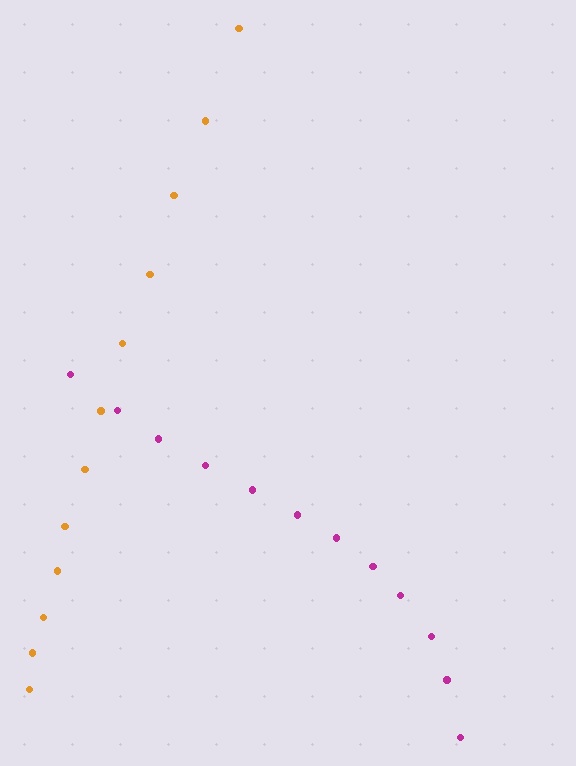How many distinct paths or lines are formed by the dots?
There are 2 distinct paths.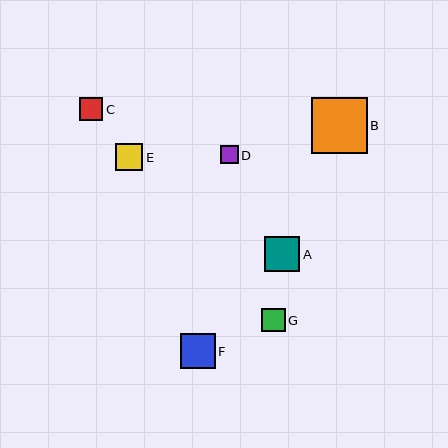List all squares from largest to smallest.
From largest to smallest: B, A, F, E, G, C, D.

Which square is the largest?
Square B is the largest with a size of approximately 55 pixels.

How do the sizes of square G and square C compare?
Square G and square C are approximately the same size.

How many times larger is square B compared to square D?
Square B is approximately 3.2 times the size of square D.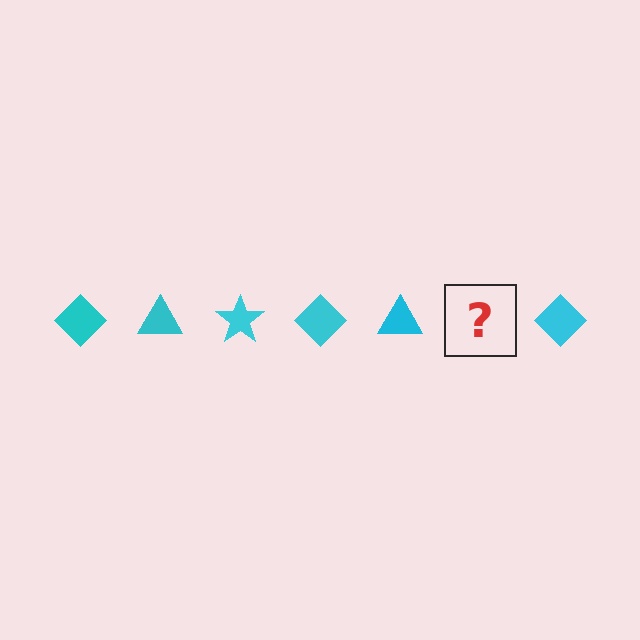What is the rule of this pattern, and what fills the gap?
The rule is that the pattern cycles through diamond, triangle, star shapes in cyan. The gap should be filled with a cyan star.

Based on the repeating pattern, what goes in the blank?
The blank should be a cyan star.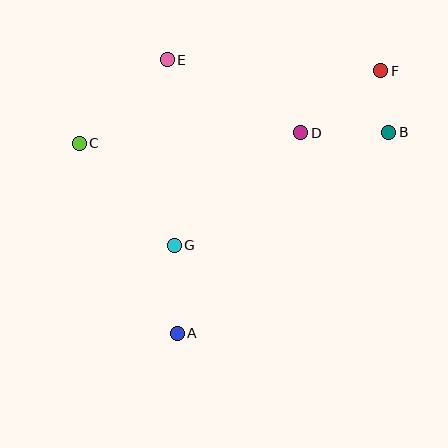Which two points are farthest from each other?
Points A and F are farthest from each other.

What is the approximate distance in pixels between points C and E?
The distance between C and E is approximately 121 pixels.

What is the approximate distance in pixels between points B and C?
The distance between B and C is approximately 310 pixels.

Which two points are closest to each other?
Points B and F are closest to each other.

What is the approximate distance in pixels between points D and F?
The distance between D and F is approximately 102 pixels.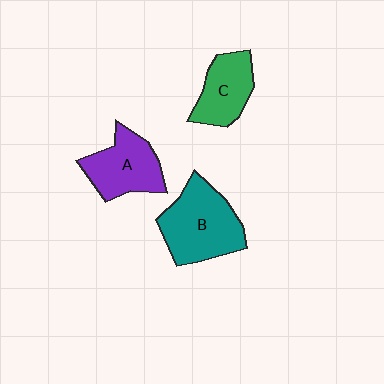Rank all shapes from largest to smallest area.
From largest to smallest: B (teal), A (purple), C (green).